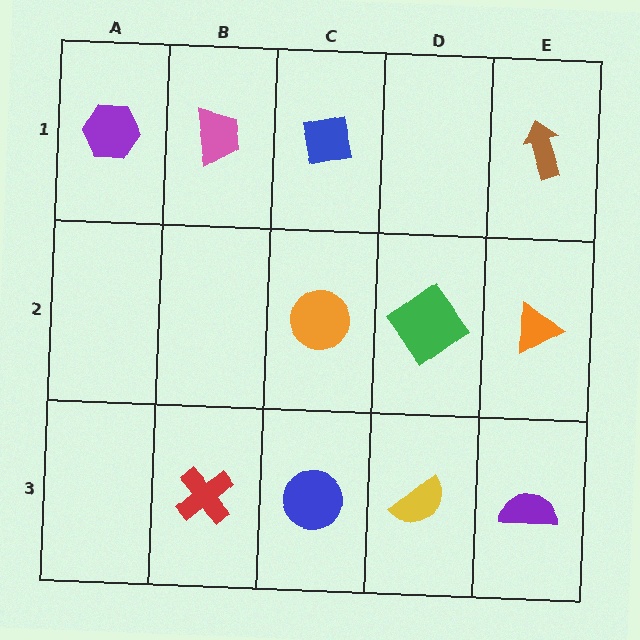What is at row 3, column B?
A red cross.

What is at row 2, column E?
An orange triangle.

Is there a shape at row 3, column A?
No, that cell is empty.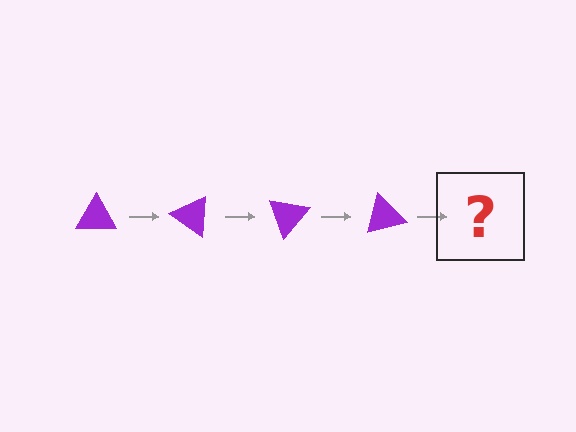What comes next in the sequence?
The next element should be a purple triangle rotated 140 degrees.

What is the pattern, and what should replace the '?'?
The pattern is that the triangle rotates 35 degrees each step. The '?' should be a purple triangle rotated 140 degrees.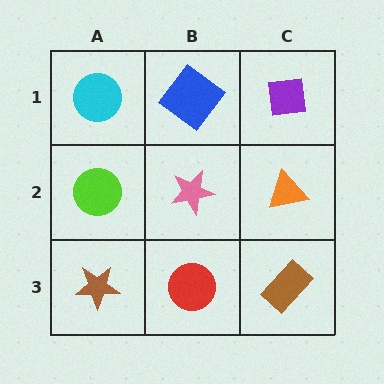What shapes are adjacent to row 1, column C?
An orange triangle (row 2, column C), a blue diamond (row 1, column B).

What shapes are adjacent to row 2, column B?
A blue diamond (row 1, column B), a red circle (row 3, column B), a lime circle (row 2, column A), an orange triangle (row 2, column C).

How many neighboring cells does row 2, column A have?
3.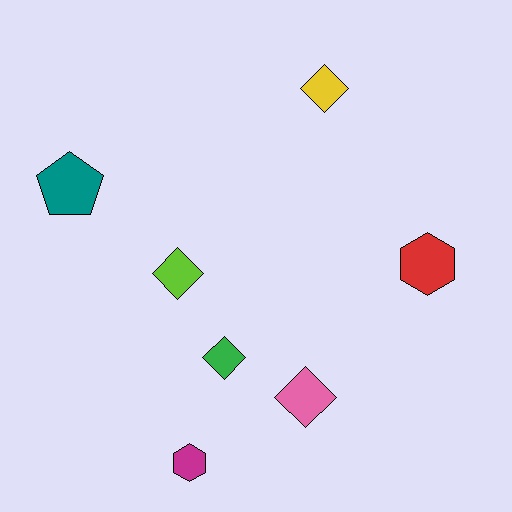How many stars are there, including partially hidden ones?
There are no stars.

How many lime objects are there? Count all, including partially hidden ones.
There is 1 lime object.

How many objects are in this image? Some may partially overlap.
There are 7 objects.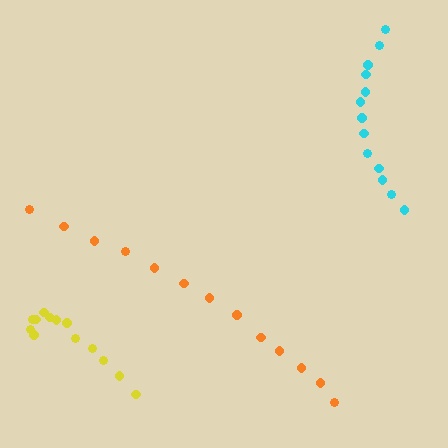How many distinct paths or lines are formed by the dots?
There are 3 distinct paths.